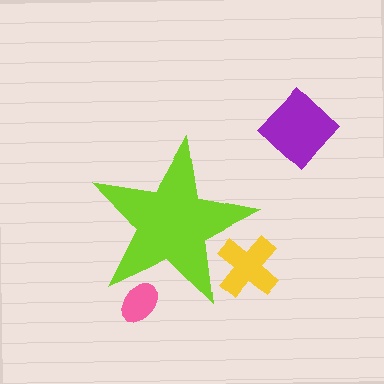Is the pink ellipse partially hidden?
Yes, the pink ellipse is partially hidden behind the lime star.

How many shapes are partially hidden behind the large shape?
2 shapes are partially hidden.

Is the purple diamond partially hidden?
No, the purple diamond is fully visible.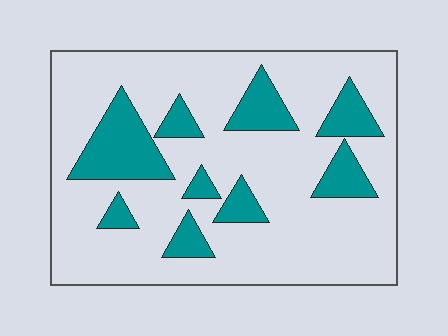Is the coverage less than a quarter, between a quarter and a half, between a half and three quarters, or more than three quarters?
Less than a quarter.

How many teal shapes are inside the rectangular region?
9.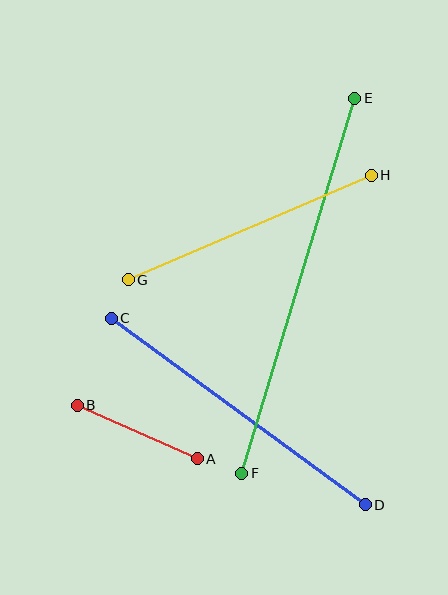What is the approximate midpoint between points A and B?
The midpoint is at approximately (137, 432) pixels.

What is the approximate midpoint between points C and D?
The midpoint is at approximately (238, 411) pixels.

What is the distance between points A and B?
The distance is approximately 131 pixels.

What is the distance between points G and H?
The distance is approximately 264 pixels.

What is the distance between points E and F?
The distance is approximately 392 pixels.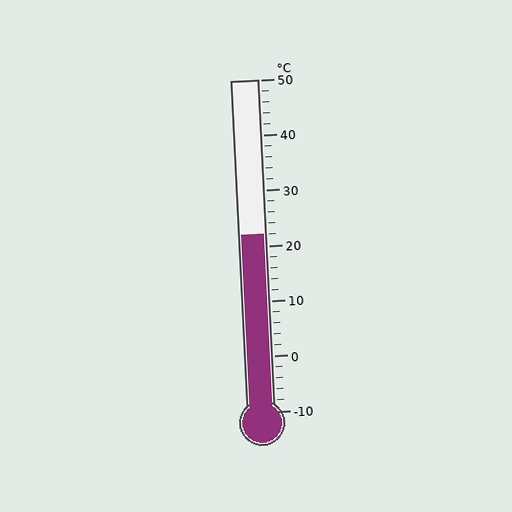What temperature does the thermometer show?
The thermometer shows approximately 22°C.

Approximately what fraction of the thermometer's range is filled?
The thermometer is filled to approximately 55% of its range.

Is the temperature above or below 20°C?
The temperature is above 20°C.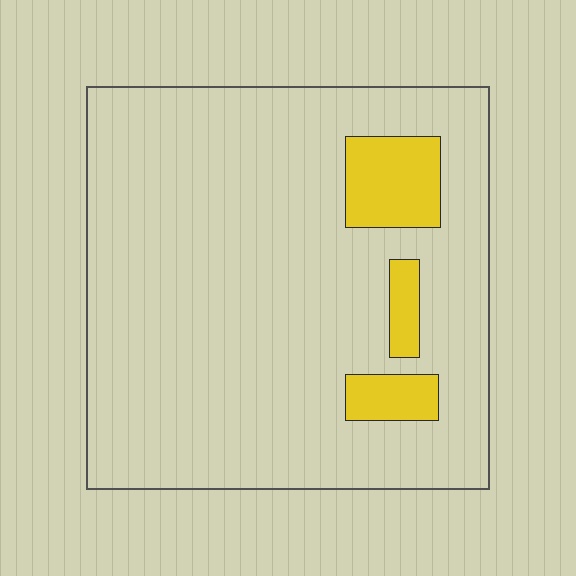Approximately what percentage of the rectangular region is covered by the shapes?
Approximately 10%.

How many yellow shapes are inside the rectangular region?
3.